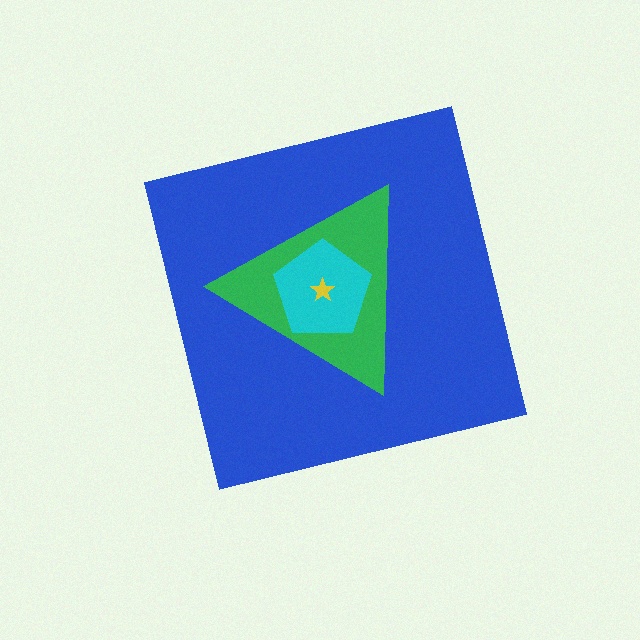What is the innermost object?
The yellow star.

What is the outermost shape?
The blue square.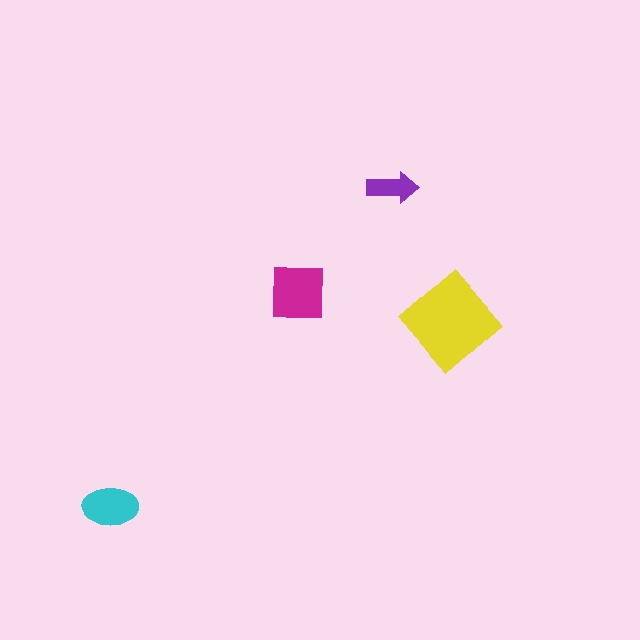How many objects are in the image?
There are 4 objects in the image.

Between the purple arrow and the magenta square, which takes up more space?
The magenta square.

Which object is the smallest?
The purple arrow.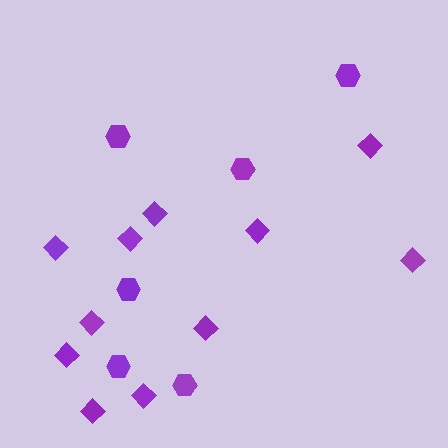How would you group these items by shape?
There are 2 groups: one group of hexagons (6) and one group of diamonds (11).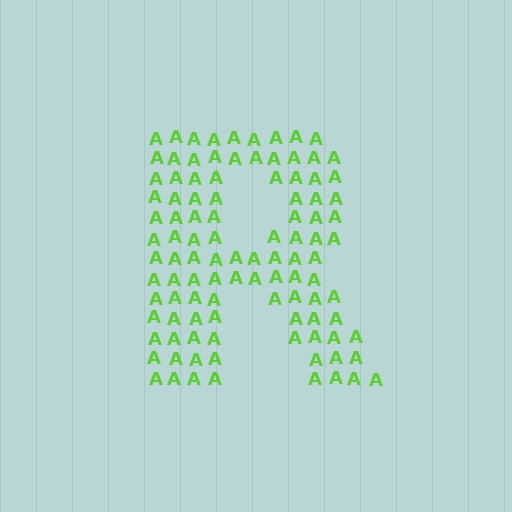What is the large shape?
The large shape is the letter R.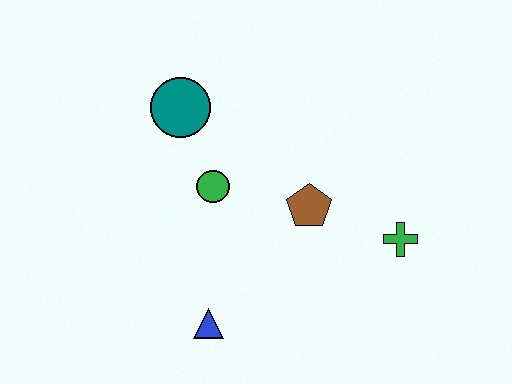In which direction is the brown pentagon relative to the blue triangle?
The brown pentagon is above the blue triangle.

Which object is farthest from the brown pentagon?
The teal circle is farthest from the brown pentagon.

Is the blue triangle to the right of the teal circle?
Yes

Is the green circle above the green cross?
Yes